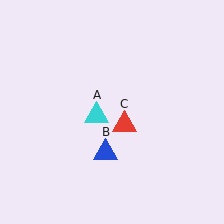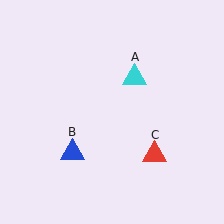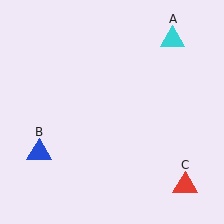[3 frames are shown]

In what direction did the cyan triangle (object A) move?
The cyan triangle (object A) moved up and to the right.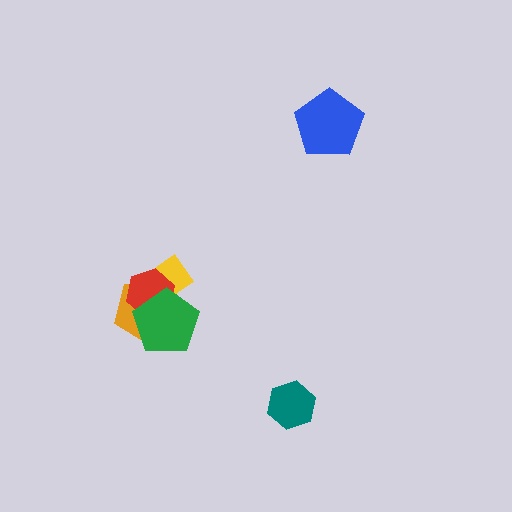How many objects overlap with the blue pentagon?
0 objects overlap with the blue pentagon.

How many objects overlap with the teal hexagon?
0 objects overlap with the teal hexagon.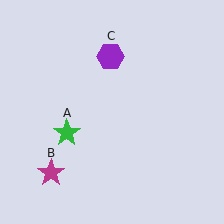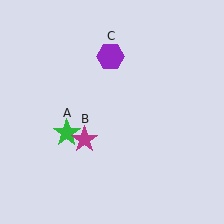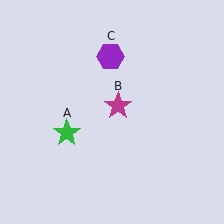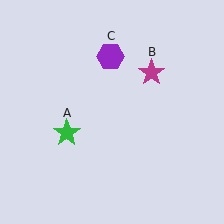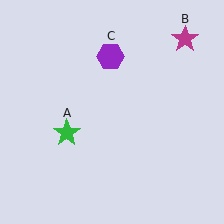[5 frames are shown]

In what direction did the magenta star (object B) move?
The magenta star (object B) moved up and to the right.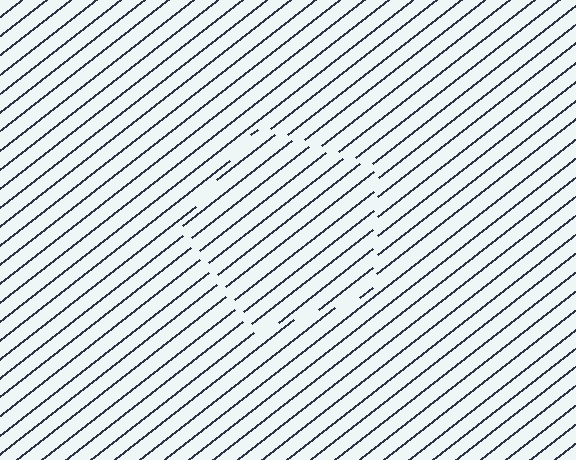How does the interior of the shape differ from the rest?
The interior of the shape contains the same grating, shifted by half a period — the contour is defined by the phase discontinuity where line-ends from the inner and outer gratings abut.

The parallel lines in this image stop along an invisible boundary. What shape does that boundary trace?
An illusory pentagon. The interior of the shape contains the same grating, shifted by half a period — the contour is defined by the phase discontinuity where line-ends from the inner and outer gratings abut.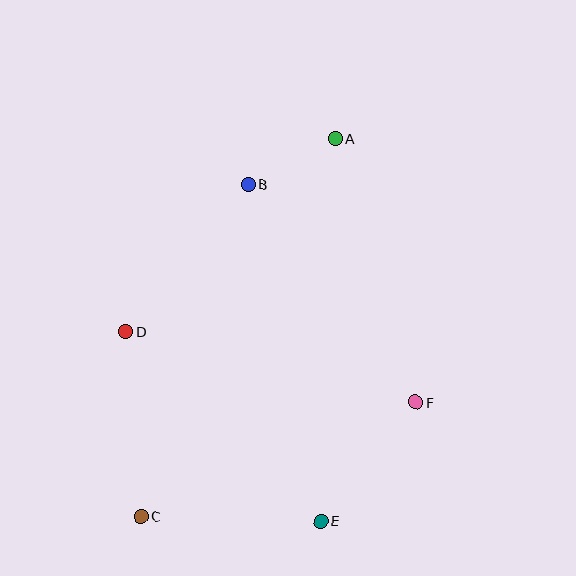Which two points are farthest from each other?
Points A and C are farthest from each other.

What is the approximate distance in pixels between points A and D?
The distance between A and D is approximately 285 pixels.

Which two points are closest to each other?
Points A and B are closest to each other.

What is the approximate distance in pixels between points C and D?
The distance between C and D is approximately 186 pixels.